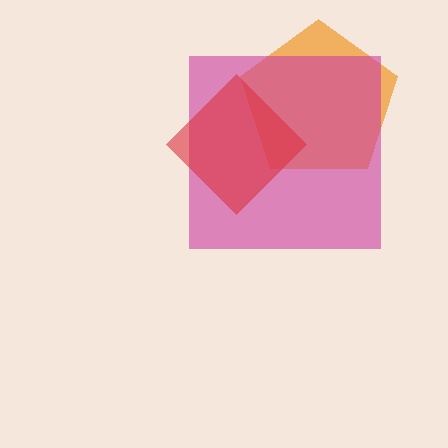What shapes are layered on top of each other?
The layered shapes are: an orange pentagon, a magenta square, a red diamond.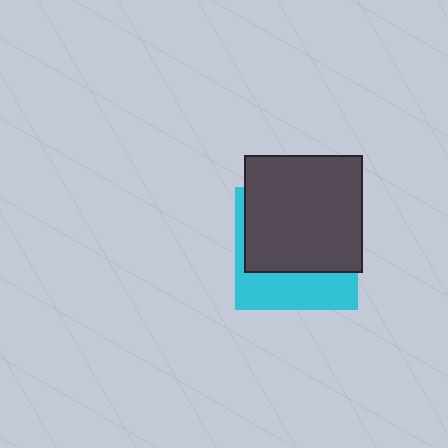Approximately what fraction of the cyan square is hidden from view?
Roughly 66% of the cyan square is hidden behind the dark gray square.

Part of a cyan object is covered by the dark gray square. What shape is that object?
It is a square.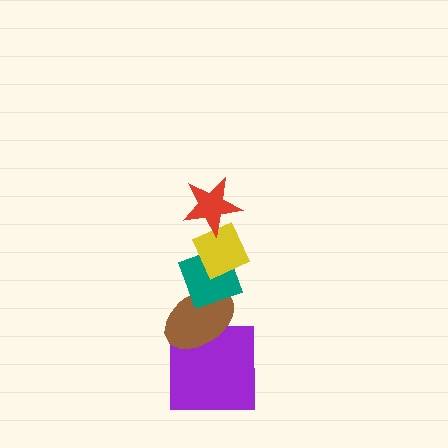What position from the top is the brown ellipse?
The brown ellipse is 4th from the top.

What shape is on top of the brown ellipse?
The teal diamond is on top of the brown ellipse.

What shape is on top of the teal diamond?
The yellow diamond is on top of the teal diamond.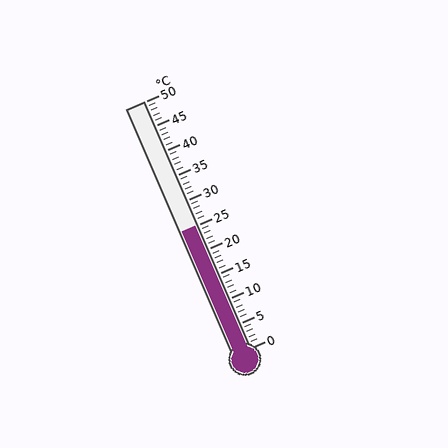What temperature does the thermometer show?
The thermometer shows approximately 25°C.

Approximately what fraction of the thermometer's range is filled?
The thermometer is filled to approximately 50% of its range.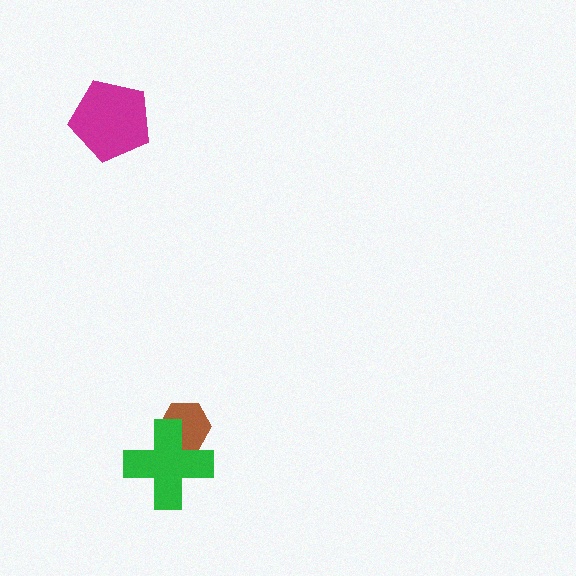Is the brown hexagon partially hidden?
Yes, it is partially covered by another shape.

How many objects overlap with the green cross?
1 object overlaps with the green cross.